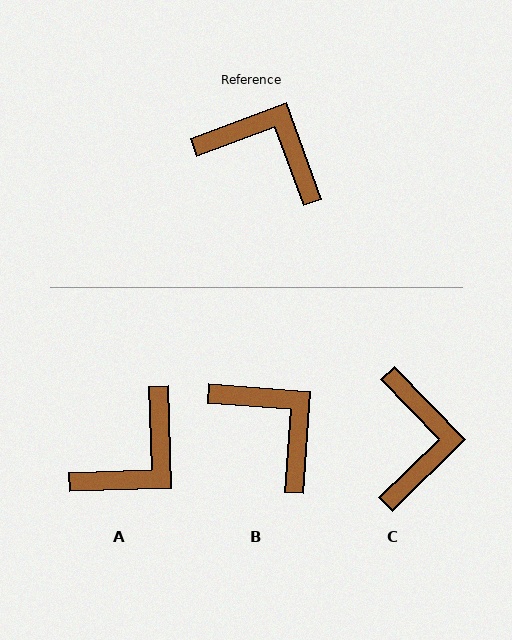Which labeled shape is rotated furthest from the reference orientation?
A, about 108 degrees away.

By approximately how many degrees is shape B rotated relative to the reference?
Approximately 24 degrees clockwise.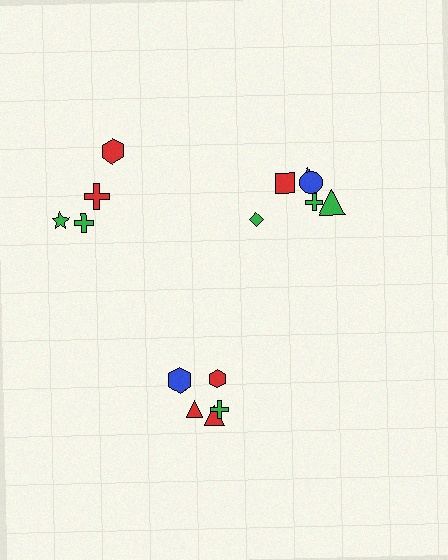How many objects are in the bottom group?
There are 5 objects.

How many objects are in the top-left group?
There are 4 objects.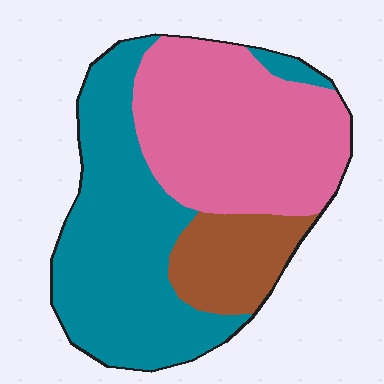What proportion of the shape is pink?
Pink covers around 40% of the shape.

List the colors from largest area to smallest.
From largest to smallest: teal, pink, brown.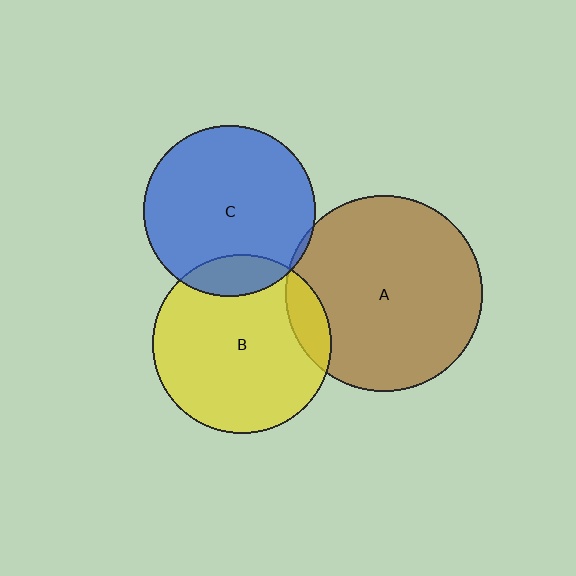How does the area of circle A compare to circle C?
Approximately 1.3 times.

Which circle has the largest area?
Circle A (brown).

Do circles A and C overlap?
Yes.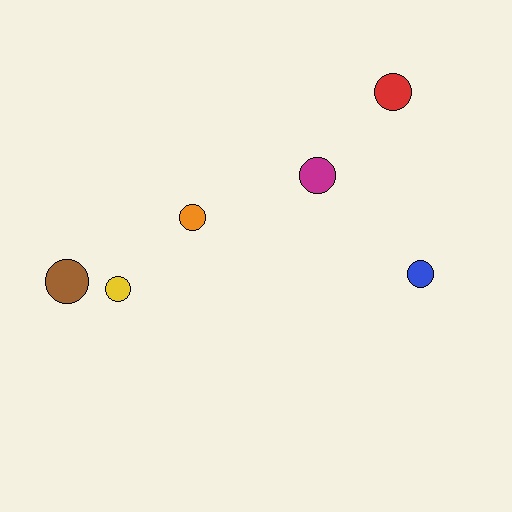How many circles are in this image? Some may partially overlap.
There are 6 circles.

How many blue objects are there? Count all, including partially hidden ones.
There is 1 blue object.